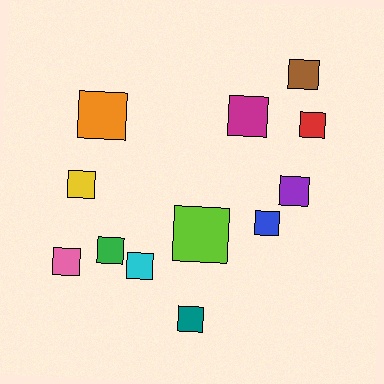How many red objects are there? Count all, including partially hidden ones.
There is 1 red object.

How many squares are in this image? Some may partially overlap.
There are 12 squares.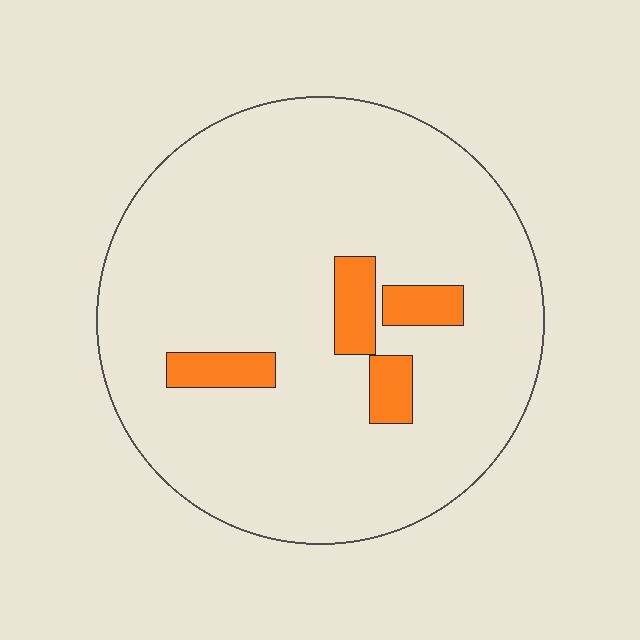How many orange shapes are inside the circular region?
4.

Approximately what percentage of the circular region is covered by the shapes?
Approximately 10%.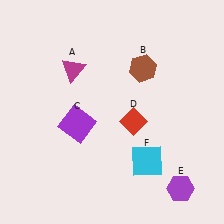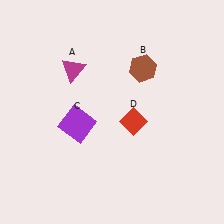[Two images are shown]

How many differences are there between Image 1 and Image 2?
There are 2 differences between the two images.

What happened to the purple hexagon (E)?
The purple hexagon (E) was removed in Image 2. It was in the bottom-right area of Image 1.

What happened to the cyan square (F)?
The cyan square (F) was removed in Image 2. It was in the bottom-right area of Image 1.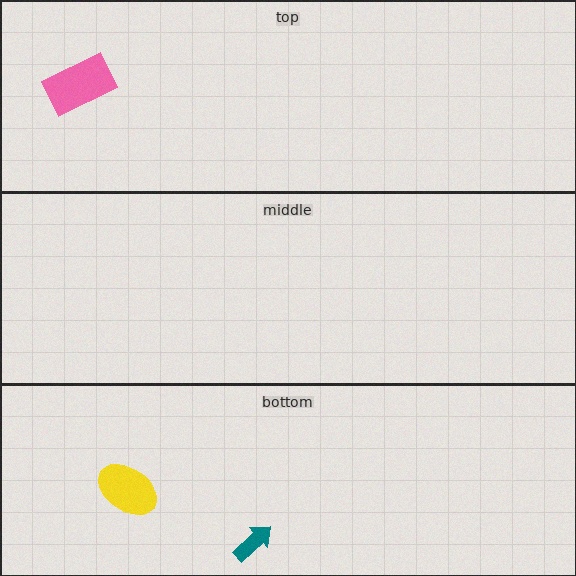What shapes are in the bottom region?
The teal arrow, the yellow ellipse.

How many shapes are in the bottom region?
2.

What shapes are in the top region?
The pink rectangle.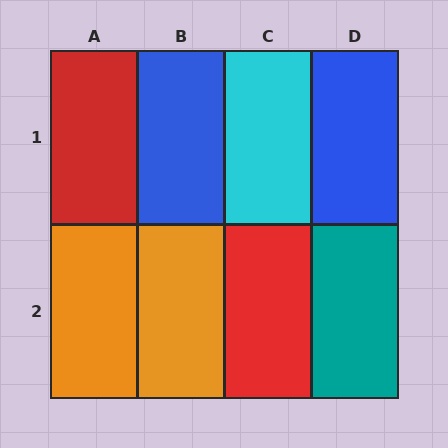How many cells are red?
2 cells are red.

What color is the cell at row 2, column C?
Red.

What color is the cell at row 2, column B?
Orange.